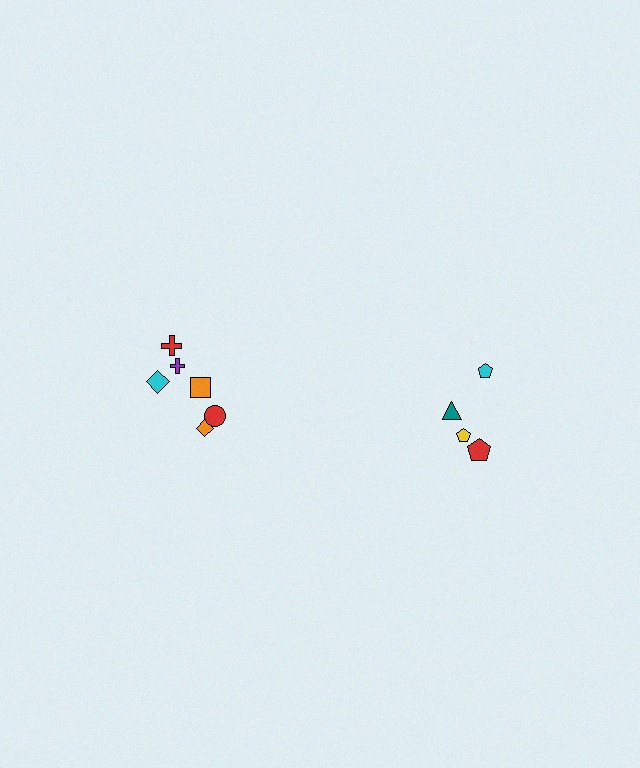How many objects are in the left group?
There are 6 objects.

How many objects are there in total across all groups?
There are 10 objects.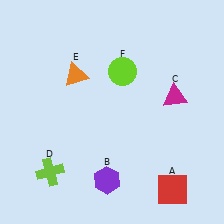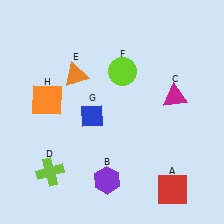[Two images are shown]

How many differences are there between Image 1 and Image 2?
There are 2 differences between the two images.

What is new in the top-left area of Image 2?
An orange square (H) was added in the top-left area of Image 2.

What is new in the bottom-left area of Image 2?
A blue diamond (G) was added in the bottom-left area of Image 2.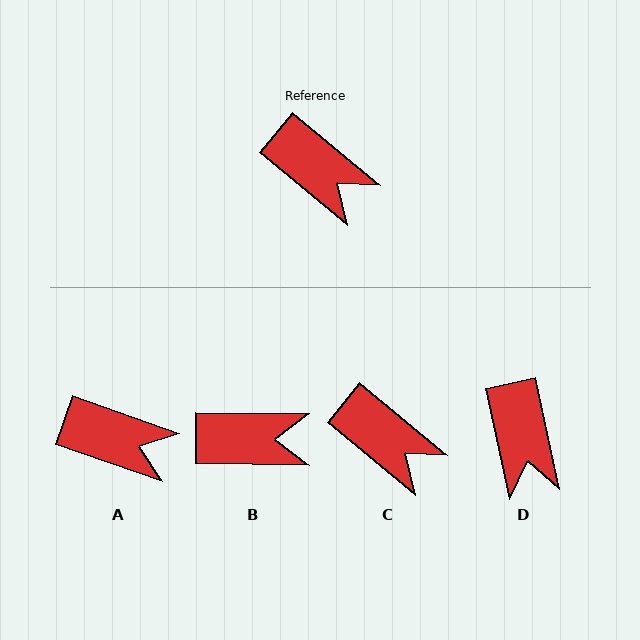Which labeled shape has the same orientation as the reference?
C.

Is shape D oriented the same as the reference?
No, it is off by about 38 degrees.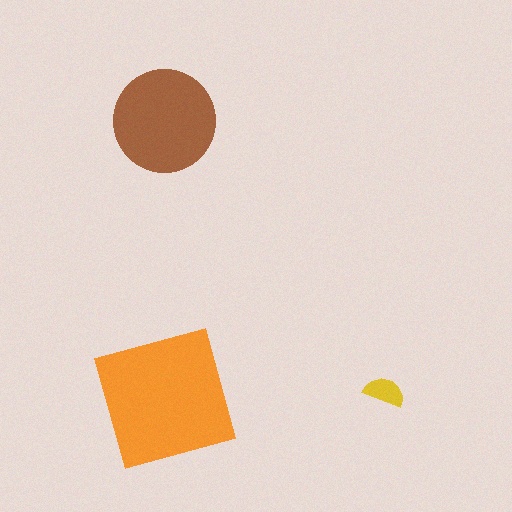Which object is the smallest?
The yellow semicircle.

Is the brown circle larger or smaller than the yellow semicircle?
Larger.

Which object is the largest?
The orange square.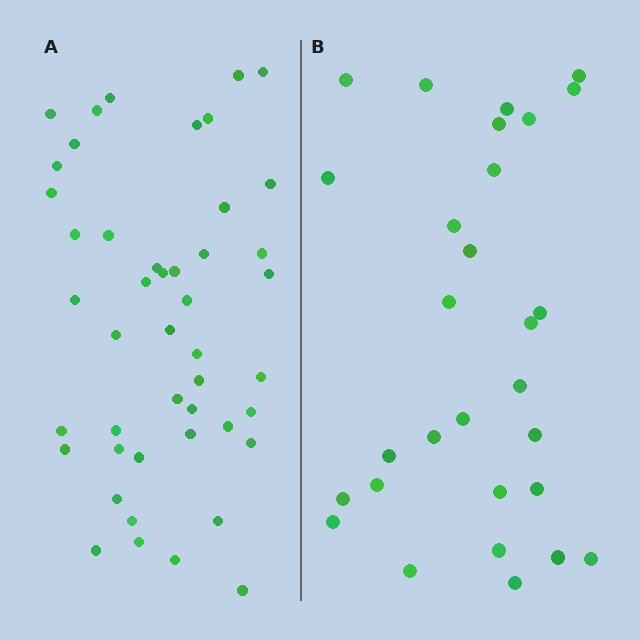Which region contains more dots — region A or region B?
Region A (the left region) has more dots.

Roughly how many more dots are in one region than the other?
Region A has approximately 15 more dots than region B.